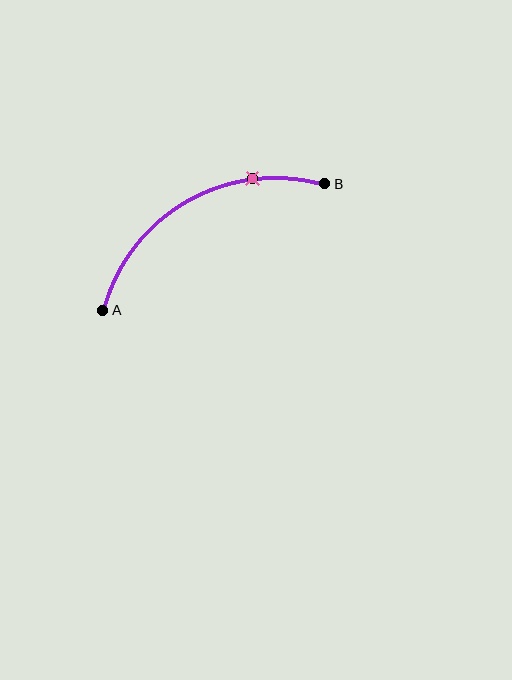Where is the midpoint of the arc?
The arc midpoint is the point on the curve farthest from the straight line joining A and B. It sits above that line.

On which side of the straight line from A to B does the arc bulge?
The arc bulges above the straight line connecting A and B.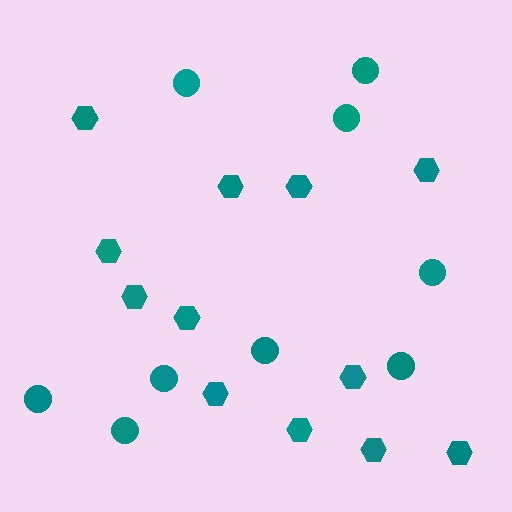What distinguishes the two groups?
There are 2 groups: one group of hexagons (12) and one group of circles (9).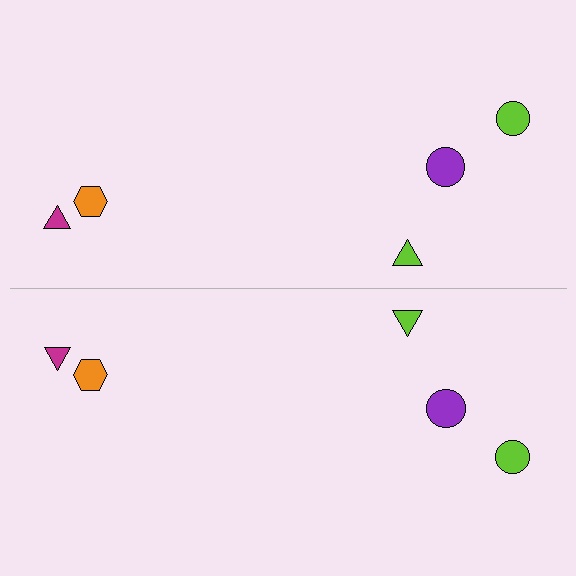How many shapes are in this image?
There are 10 shapes in this image.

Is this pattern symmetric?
Yes, this pattern has bilateral (reflection) symmetry.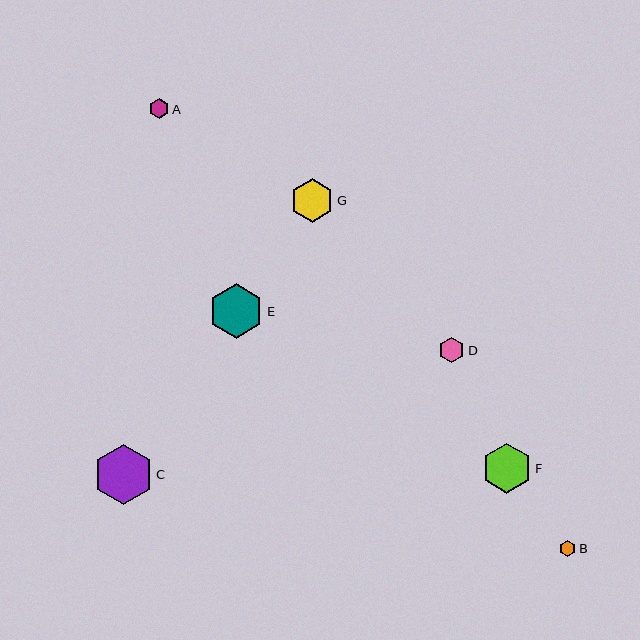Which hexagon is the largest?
Hexagon C is the largest with a size of approximately 60 pixels.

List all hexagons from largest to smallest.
From largest to smallest: C, E, F, G, D, A, B.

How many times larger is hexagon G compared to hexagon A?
Hexagon G is approximately 2.1 times the size of hexagon A.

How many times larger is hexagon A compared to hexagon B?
Hexagon A is approximately 1.3 times the size of hexagon B.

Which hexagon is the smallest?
Hexagon B is the smallest with a size of approximately 16 pixels.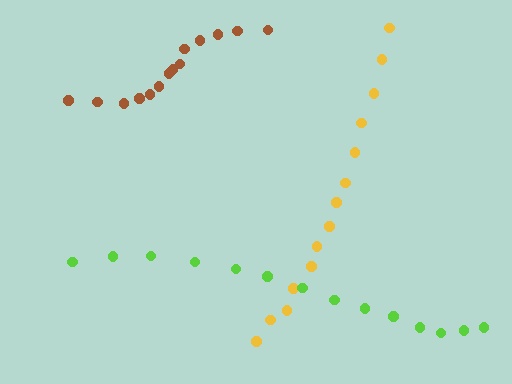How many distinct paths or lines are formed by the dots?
There are 3 distinct paths.